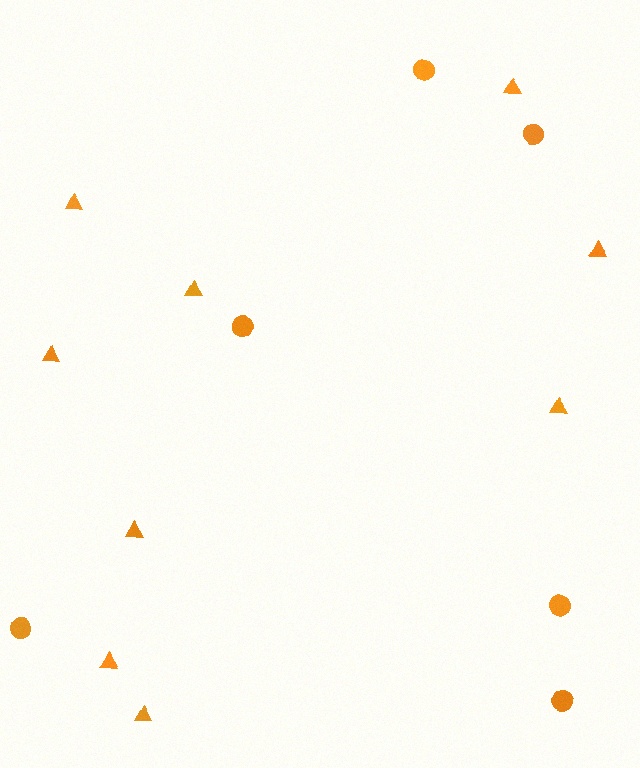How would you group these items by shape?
There are 2 groups: one group of triangles (9) and one group of circles (6).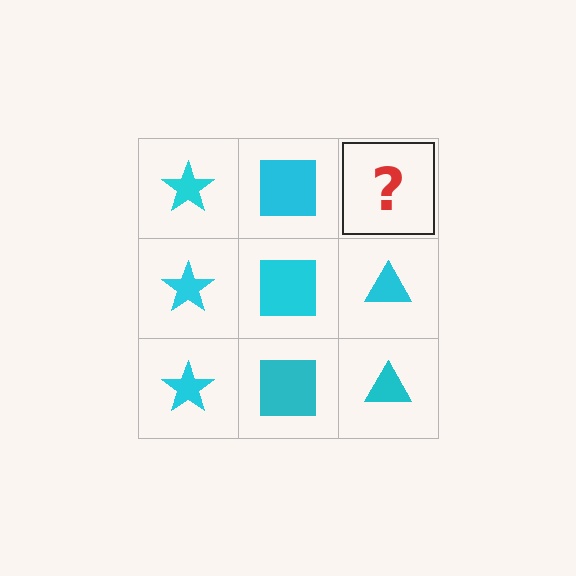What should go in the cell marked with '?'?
The missing cell should contain a cyan triangle.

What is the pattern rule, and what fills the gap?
The rule is that each column has a consistent shape. The gap should be filled with a cyan triangle.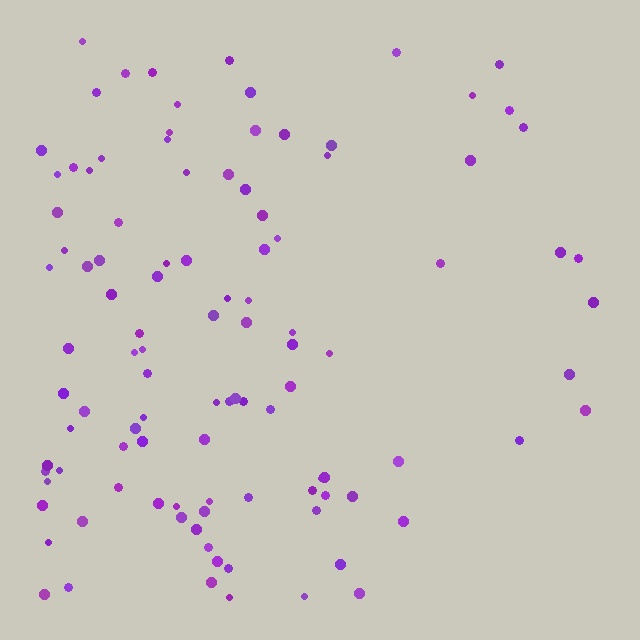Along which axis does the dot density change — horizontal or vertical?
Horizontal.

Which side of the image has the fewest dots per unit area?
The right.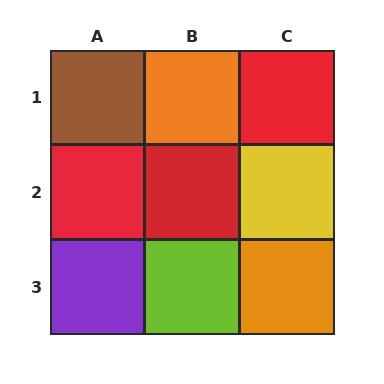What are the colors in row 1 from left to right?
Brown, orange, red.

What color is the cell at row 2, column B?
Red.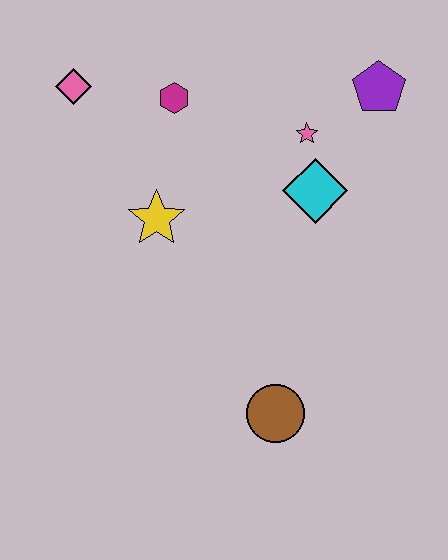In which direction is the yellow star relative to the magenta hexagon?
The yellow star is below the magenta hexagon.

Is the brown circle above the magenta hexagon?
No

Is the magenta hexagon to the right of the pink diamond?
Yes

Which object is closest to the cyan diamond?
The pink star is closest to the cyan diamond.